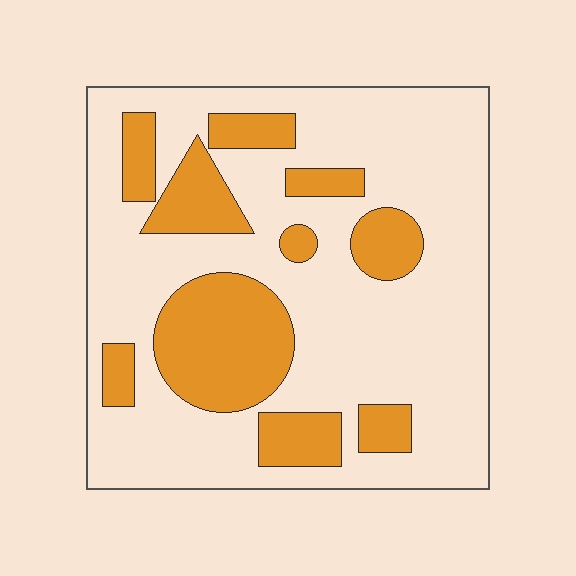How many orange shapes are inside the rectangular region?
10.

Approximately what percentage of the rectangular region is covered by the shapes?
Approximately 30%.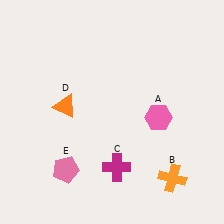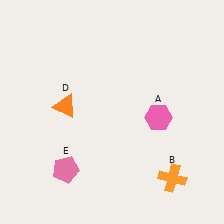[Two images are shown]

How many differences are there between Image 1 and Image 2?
There is 1 difference between the two images.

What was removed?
The magenta cross (C) was removed in Image 2.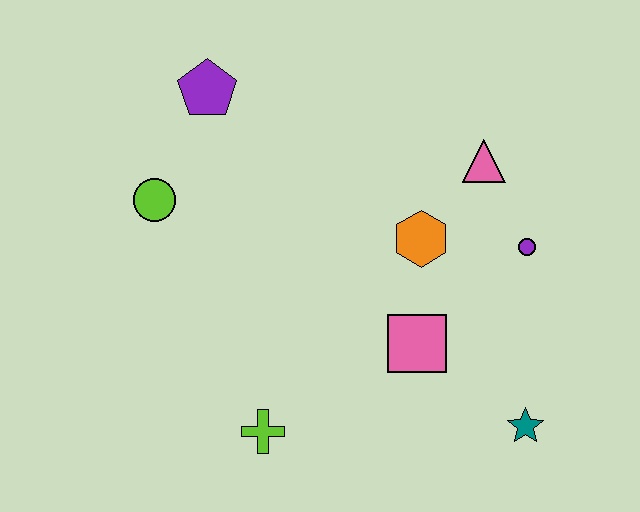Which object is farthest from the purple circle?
The lime circle is farthest from the purple circle.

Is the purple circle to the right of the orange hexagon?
Yes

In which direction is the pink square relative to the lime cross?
The pink square is to the right of the lime cross.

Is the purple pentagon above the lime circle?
Yes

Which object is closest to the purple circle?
The pink triangle is closest to the purple circle.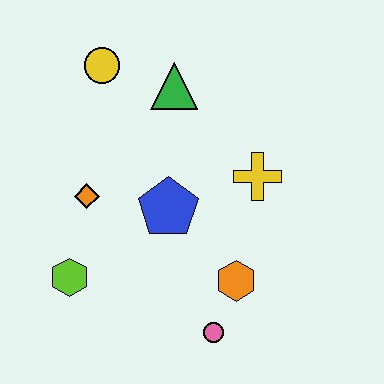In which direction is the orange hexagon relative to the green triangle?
The orange hexagon is below the green triangle.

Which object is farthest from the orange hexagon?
The yellow circle is farthest from the orange hexagon.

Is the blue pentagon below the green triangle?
Yes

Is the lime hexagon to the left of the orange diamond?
Yes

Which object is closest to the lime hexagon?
The orange diamond is closest to the lime hexagon.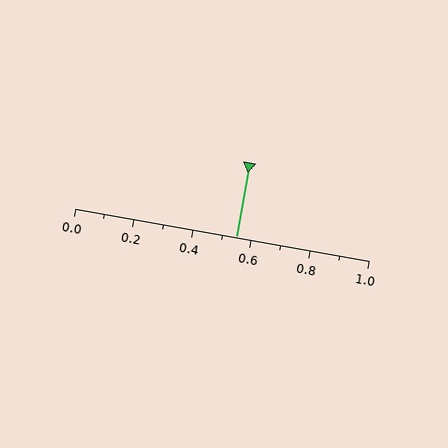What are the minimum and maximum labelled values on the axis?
The axis runs from 0.0 to 1.0.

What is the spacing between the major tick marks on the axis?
The major ticks are spaced 0.2 apart.